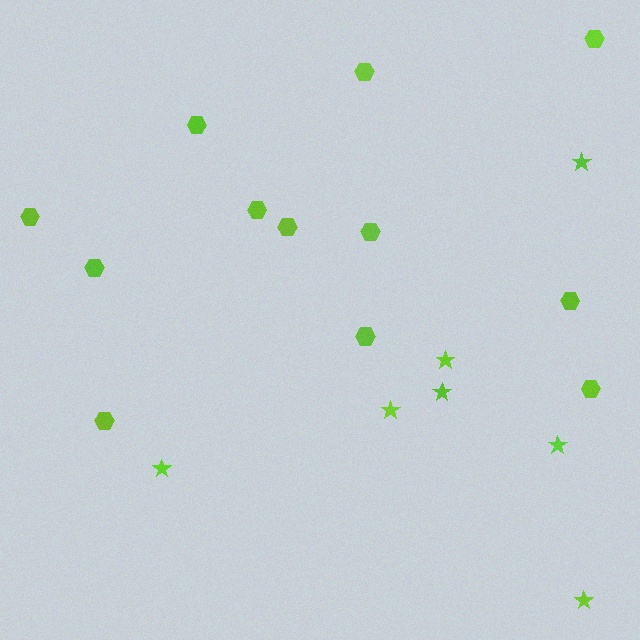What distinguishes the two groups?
There are 2 groups: one group of hexagons (12) and one group of stars (7).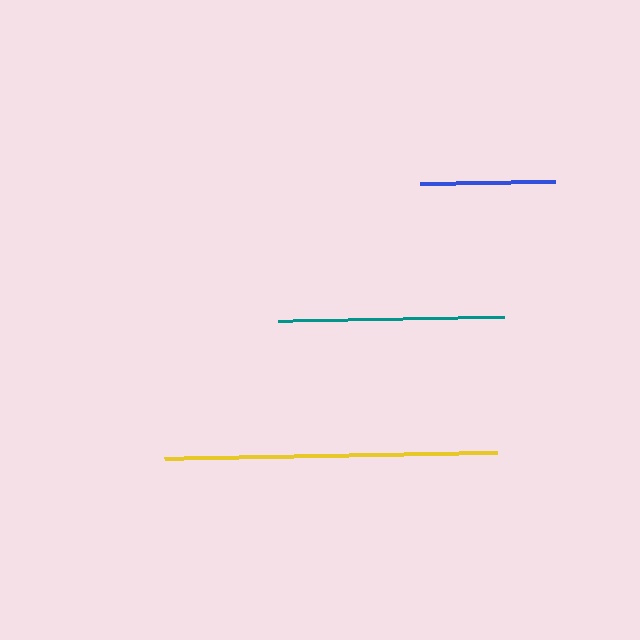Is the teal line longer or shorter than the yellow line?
The yellow line is longer than the teal line.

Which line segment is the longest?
The yellow line is the longest at approximately 333 pixels.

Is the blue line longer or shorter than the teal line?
The teal line is longer than the blue line.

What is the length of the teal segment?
The teal segment is approximately 226 pixels long.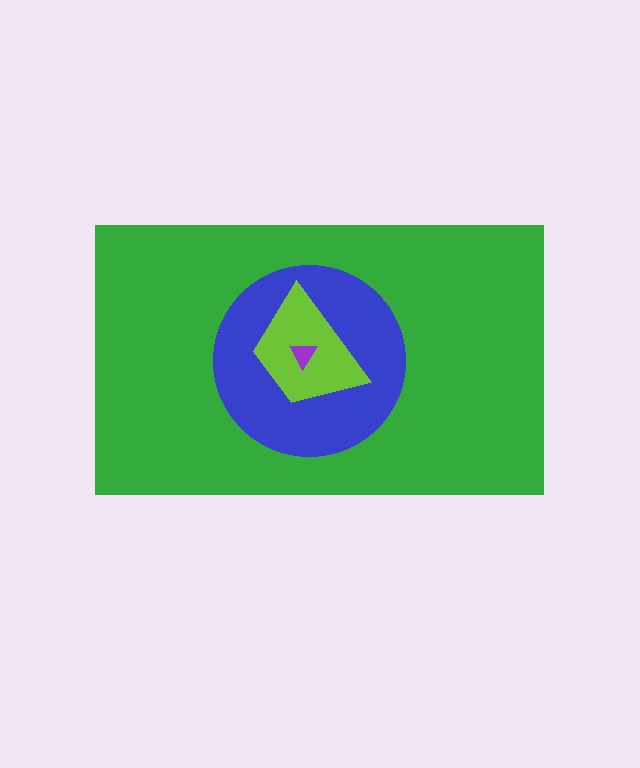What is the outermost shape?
The green rectangle.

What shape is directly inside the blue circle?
The lime trapezoid.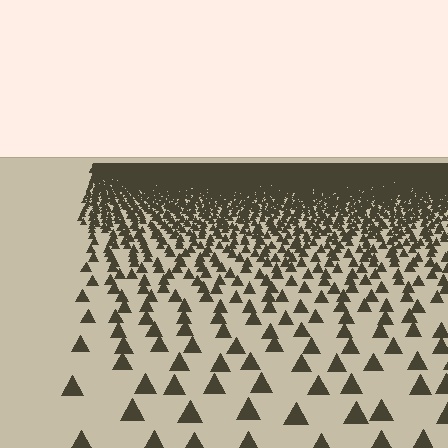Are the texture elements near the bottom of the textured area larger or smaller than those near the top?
Larger. Near the bottom, elements are closer to the viewer and appear at a bigger on-screen size.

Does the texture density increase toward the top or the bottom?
Density increases toward the top.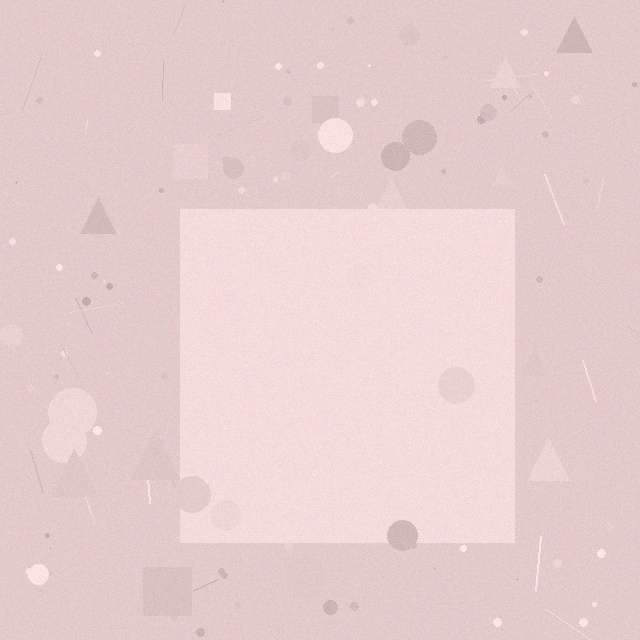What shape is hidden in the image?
A square is hidden in the image.